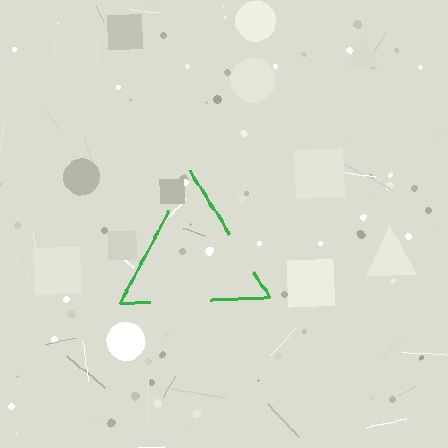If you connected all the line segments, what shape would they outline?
They would outline a triangle.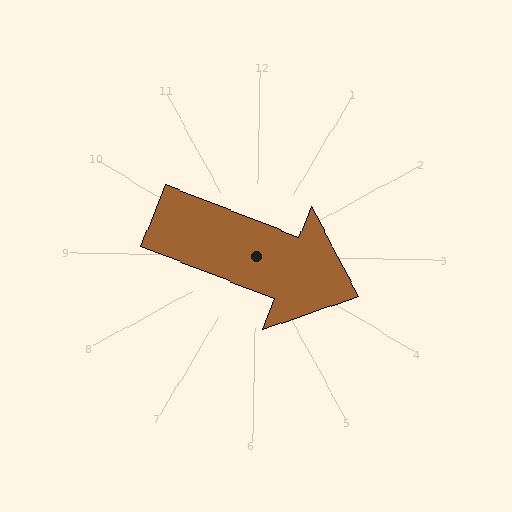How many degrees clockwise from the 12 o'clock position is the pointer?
Approximately 110 degrees.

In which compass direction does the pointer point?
East.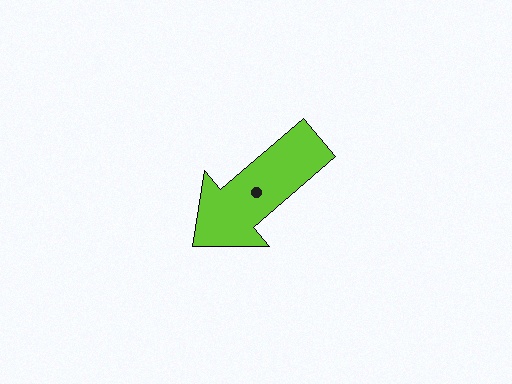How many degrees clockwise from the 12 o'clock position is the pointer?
Approximately 230 degrees.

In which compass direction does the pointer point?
Southwest.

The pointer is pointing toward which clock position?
Roughly 8 o'clock.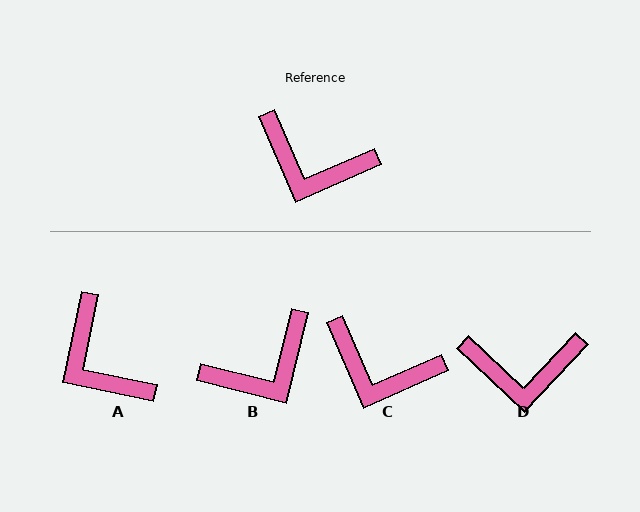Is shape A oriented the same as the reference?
No, it is off by about 35 degrees.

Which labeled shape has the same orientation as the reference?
C.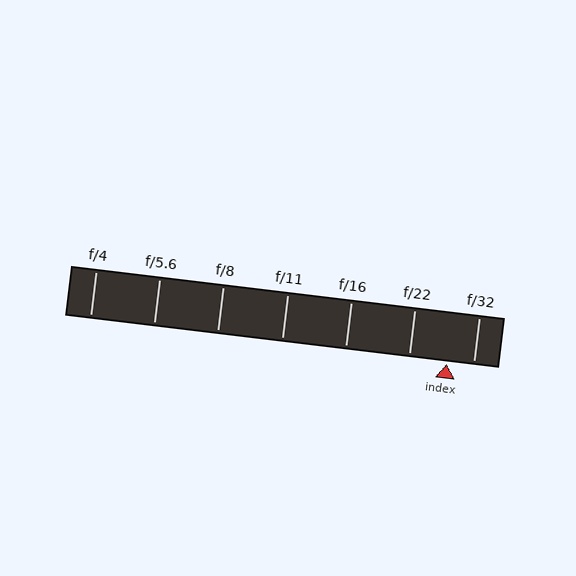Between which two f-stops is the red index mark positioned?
The index mark is between f/22 and f/32.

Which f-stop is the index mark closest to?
The index mark is closest to f/32.